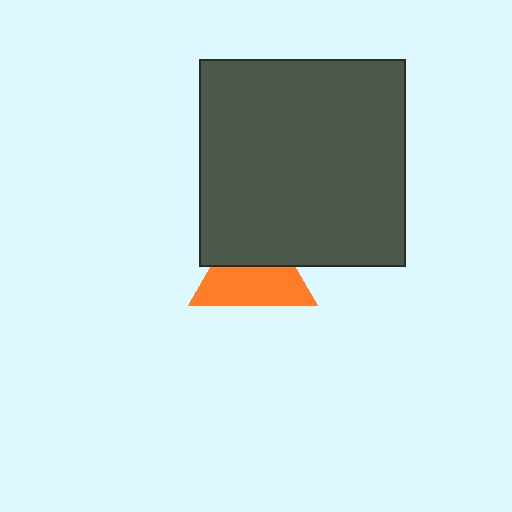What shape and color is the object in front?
The object in front is a dark gray square.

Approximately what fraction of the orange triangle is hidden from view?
Roughly 44% of the orange triangle is hidden behind the dark gray square.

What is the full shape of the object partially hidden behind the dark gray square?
The partially hidden object is an orange triangle.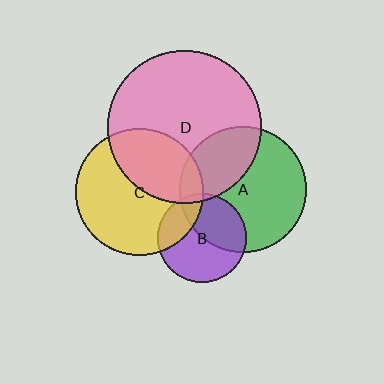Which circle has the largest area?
Circle D (pink).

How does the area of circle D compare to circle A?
Approximately 1.5 times.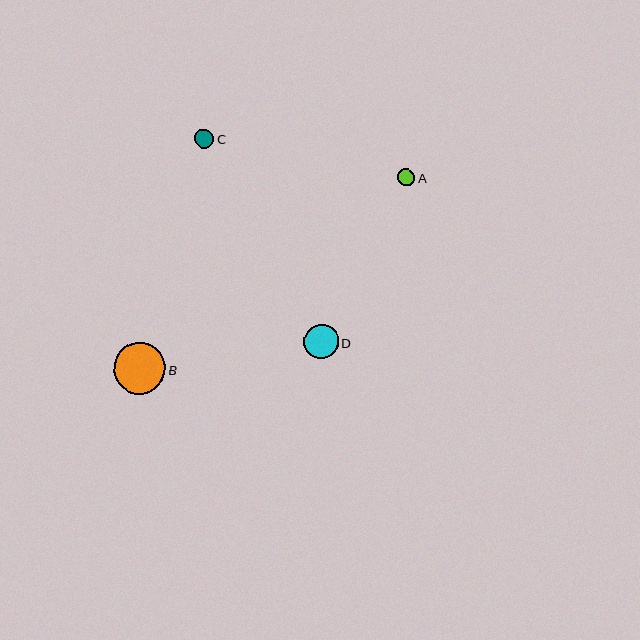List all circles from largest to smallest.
From largest to smallest: B, D, C, A.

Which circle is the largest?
Circle B is the largest with a size of approximately 52 pixels.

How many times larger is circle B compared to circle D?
Circle B is approximately 1.5 times the size of circle D.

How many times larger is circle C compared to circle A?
Circle C is approximately 1.1 times the size of circle A.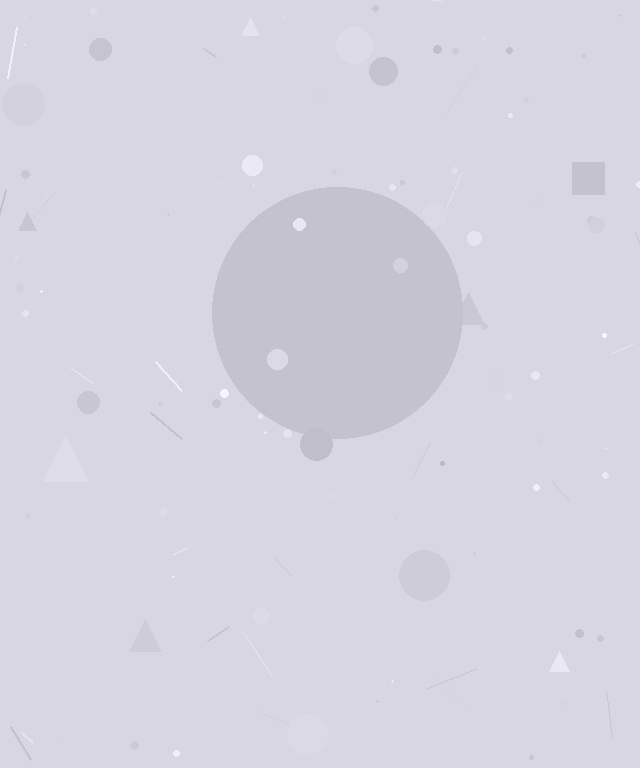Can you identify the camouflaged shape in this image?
The camouflaged shape is a circle.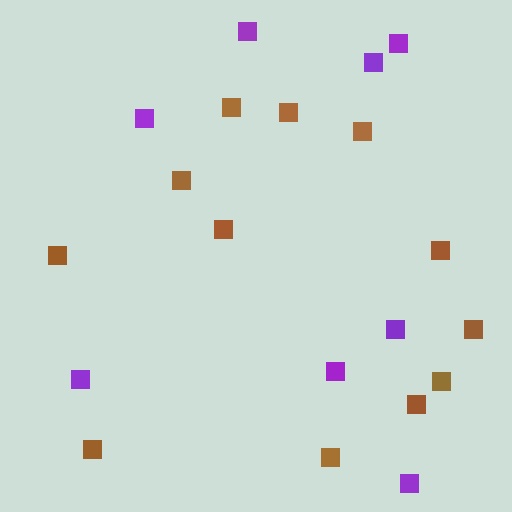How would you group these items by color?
There are 2 groups: one group of brown squares (12) and one group of purple squares (8).